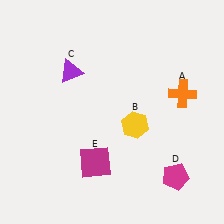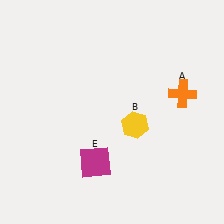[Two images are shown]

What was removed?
The purple triangle (C), the magenta pentagon (D) were removed in Image 2.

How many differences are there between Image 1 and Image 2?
There are 2 differences between the two images.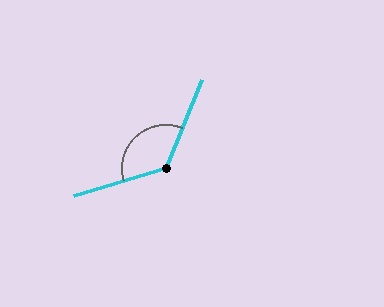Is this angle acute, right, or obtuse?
It is obtuse.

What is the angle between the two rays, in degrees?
Approximately 129 degrees.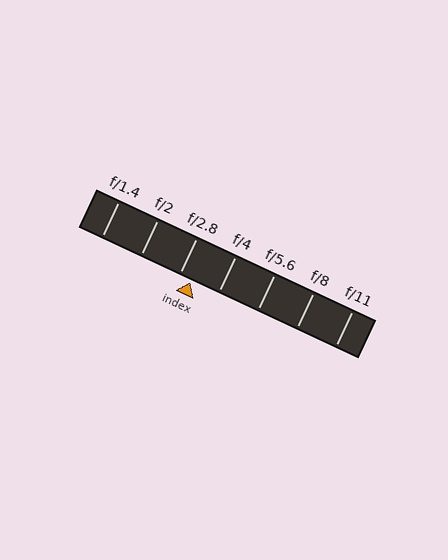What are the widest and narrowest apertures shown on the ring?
The widest aperture shown is f/1.4 and the narrowest is f/11.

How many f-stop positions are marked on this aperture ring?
There are 7 f-stop positions marked.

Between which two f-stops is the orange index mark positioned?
The index mark is between f/2.8 and f/4.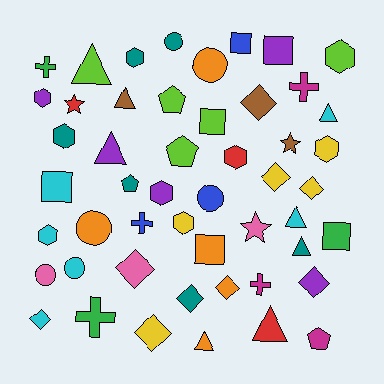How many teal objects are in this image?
There are 6 teal objects.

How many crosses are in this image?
There are 5 crosses.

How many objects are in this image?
There are 50 objects.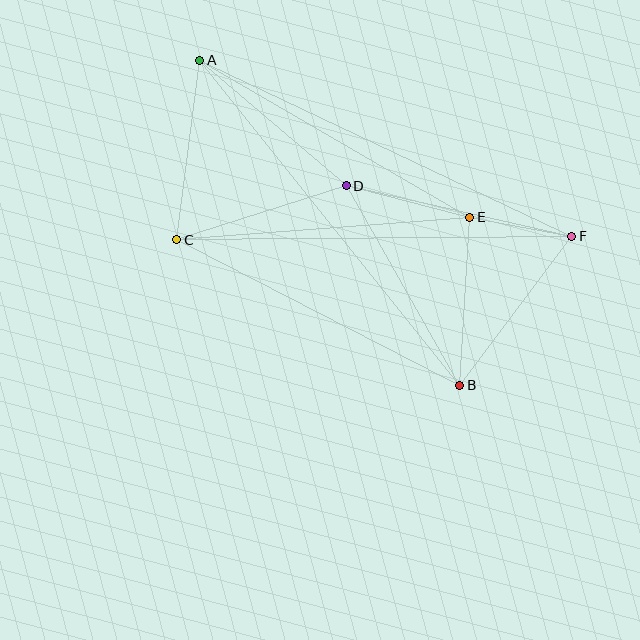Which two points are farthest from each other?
Points A and B are farthest from each other.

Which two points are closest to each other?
Points E and F are closest to each other.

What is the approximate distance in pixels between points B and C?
The distance between B and C is approximately 318 pixels.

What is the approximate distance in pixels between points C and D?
The distance between C and D is approximately 178 pixels.